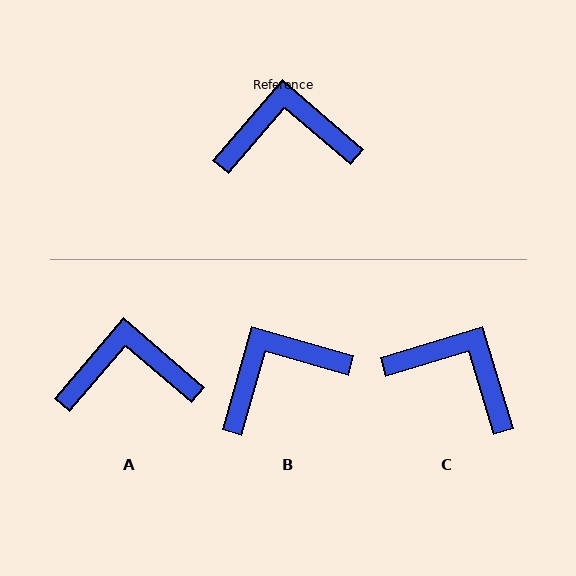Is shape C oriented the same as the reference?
No, it is off by about 32 degrees.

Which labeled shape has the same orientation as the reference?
A.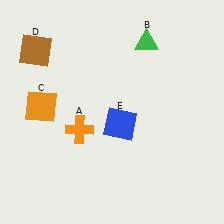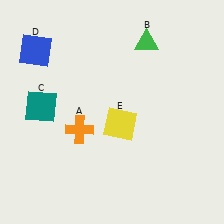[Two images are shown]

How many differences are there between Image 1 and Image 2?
There are 3 differences between the two images.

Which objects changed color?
C changed from orange to teal. D changed from brown to blue. E changed from blue to yellow.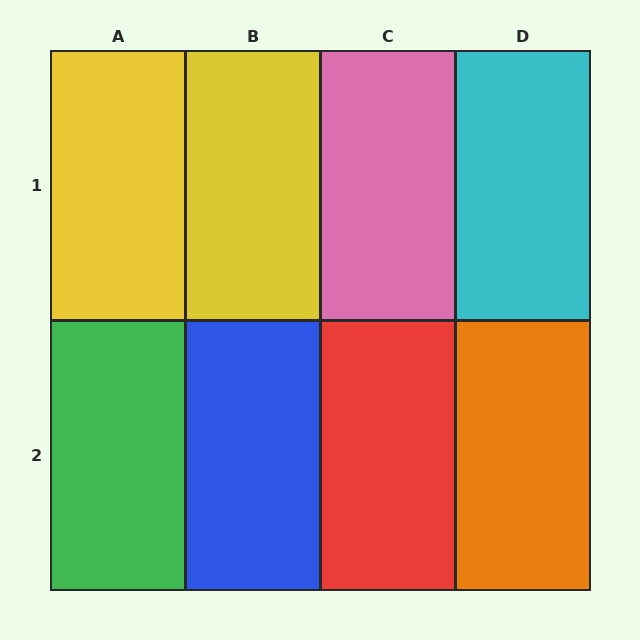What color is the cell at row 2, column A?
Green.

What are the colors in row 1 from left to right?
Yellow, yellow, pink, cyan.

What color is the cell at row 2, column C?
Red.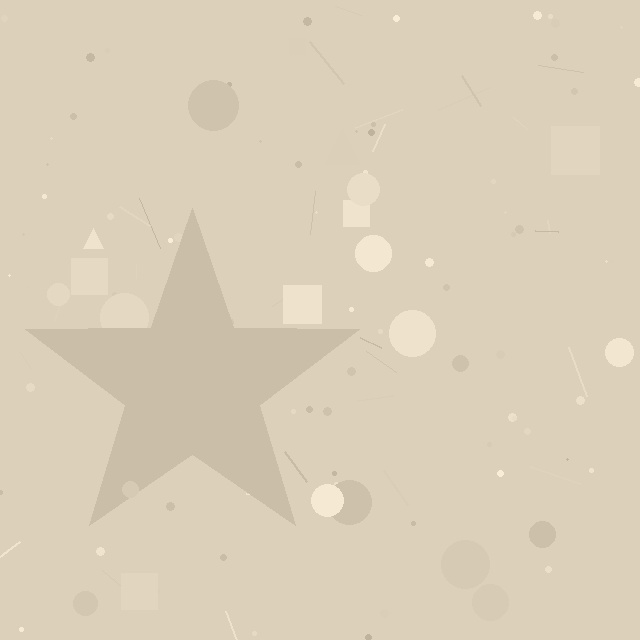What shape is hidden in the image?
A star is hidden in the image.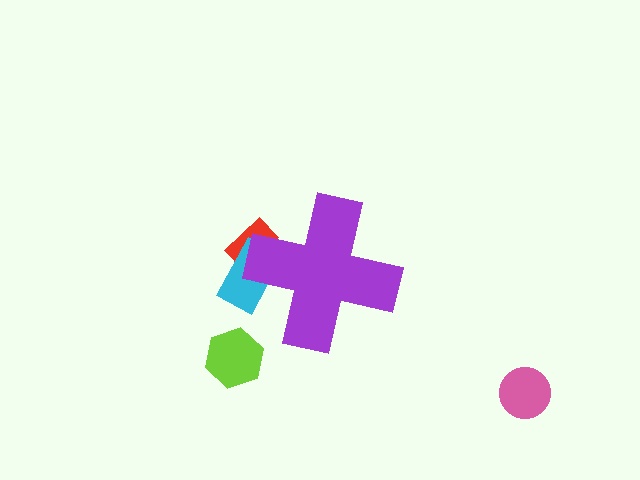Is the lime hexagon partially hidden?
No, the lime hexagon is fully visible.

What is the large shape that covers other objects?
A purple cross.